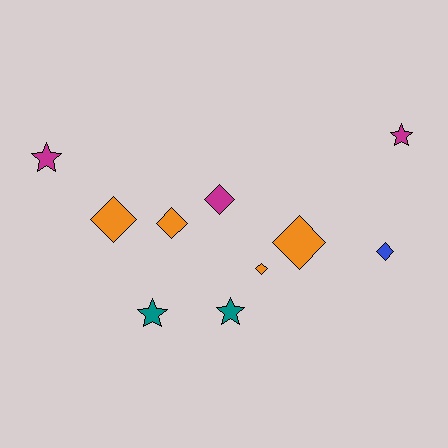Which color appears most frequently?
Orange, with 4 objects.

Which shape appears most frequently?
Diamond, with 6 objects.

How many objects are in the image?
There are 10 objects.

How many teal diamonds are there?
There are no teal diamonds.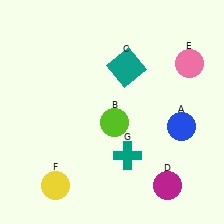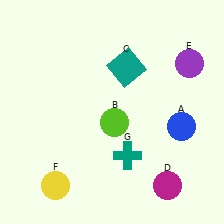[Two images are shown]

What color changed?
The circle (E) changed from pink in Image 1 to purple in Image 2.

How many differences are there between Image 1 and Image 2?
There is 1 difference between the two images.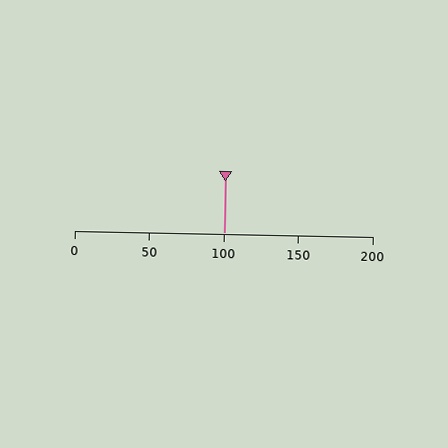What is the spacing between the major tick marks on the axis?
The major ticks are spaced 50 apart.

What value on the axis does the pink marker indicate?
The marker indicates approximately 100.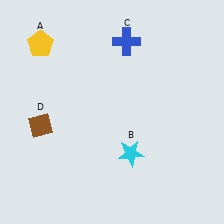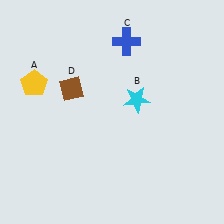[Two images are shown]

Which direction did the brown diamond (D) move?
The brown diamond (D) moved up.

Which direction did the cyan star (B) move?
The cyan star (B) moved up.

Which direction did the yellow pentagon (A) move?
The yellow pentagon (A) moved down.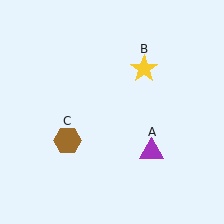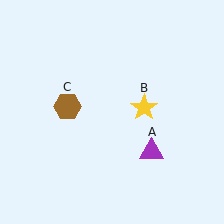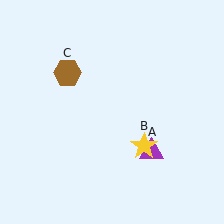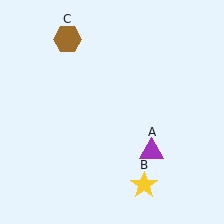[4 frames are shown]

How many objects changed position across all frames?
2 objects changed position: yellow star (object B), brown hexagon (object C).